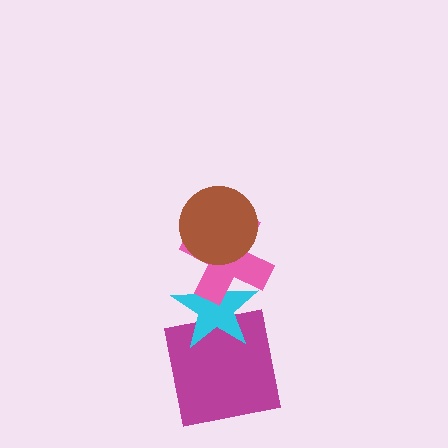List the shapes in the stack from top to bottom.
From top to bottom: the brown circle, the pink cross, the cyan star, the magenta square.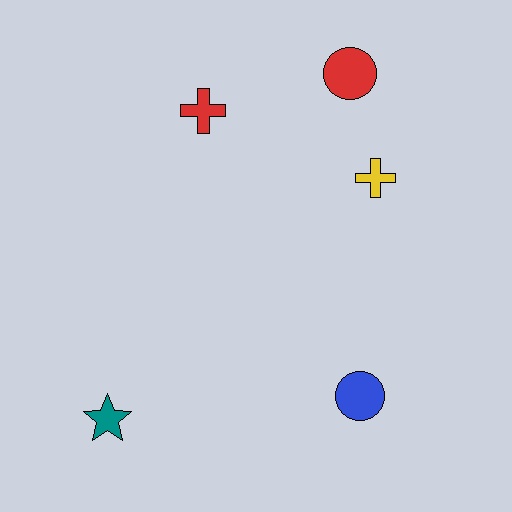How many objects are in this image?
There are 5 objects.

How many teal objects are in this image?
There is 1 teal object.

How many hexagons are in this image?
There are no hexagons.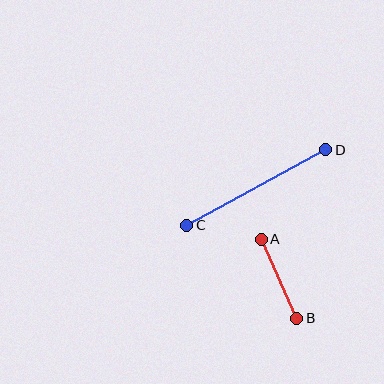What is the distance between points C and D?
The distance is approximately 159 pixels.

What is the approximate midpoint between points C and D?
The midpoint is at approximately (256, 187) pixels.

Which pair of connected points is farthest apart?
Points C and D are farthest apart.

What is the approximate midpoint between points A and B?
The midpoint is at approximately (279, 279) pixels.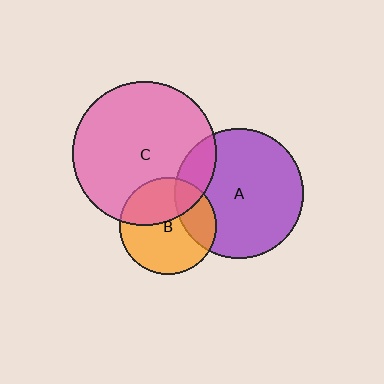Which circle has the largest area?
Circle C (pink).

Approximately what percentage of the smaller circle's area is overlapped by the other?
Approximately 15%.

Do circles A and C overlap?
Yes.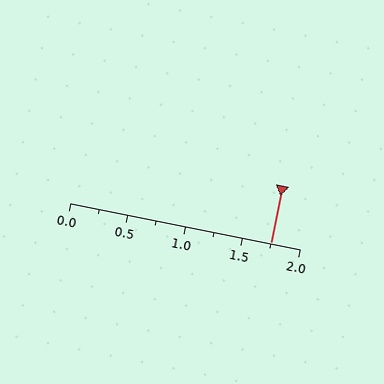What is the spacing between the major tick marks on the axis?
The major ticks are spaced 0.5 apart.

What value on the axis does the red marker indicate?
The marker indicates approximately 1.75.